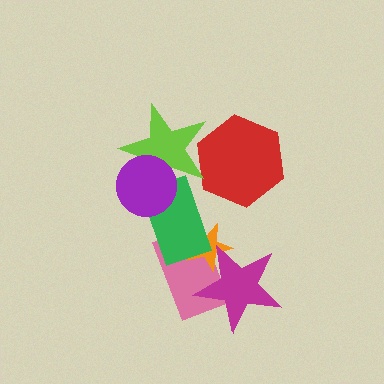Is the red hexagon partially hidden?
Yes, it is partially covered by another shape.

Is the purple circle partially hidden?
No, no other shape covers it.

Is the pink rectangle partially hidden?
Yes, it is partially covered by another shape.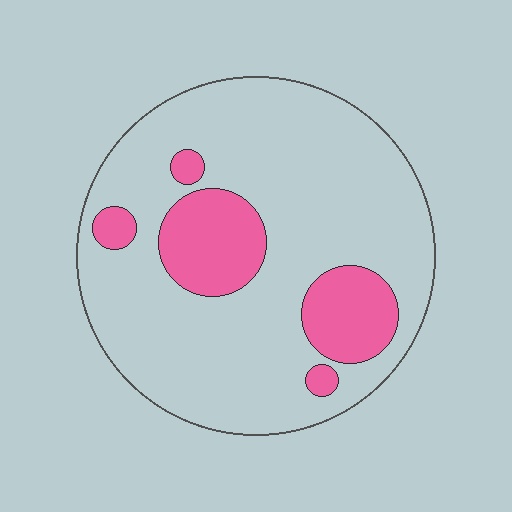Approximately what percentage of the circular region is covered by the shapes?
Approximately 20%.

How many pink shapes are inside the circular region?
5.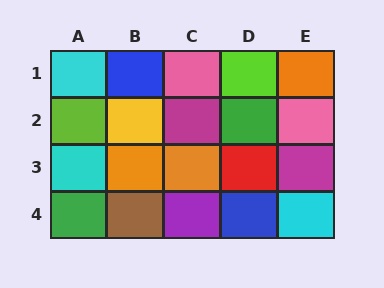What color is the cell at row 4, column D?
Blue.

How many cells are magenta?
2 cells are magenta.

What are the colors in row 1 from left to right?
Cyan, blue, pink, lime, orange.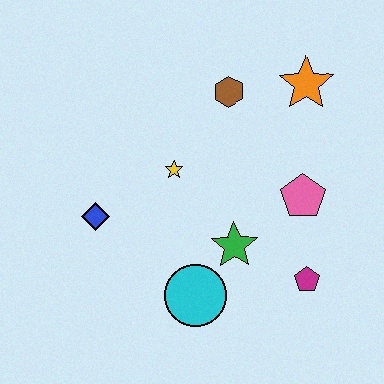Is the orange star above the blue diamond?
Yes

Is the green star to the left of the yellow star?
No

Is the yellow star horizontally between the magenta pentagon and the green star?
No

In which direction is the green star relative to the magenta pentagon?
The green star is to the left of the magenta pentagon.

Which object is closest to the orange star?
The brown hexagon is closest to the orange star.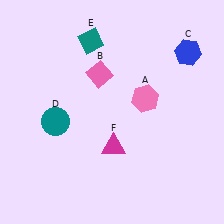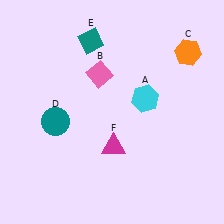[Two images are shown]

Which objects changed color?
A changed from pink to cyan. C changed from blue to orange.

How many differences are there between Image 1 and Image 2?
There are 2 differences between the two images.